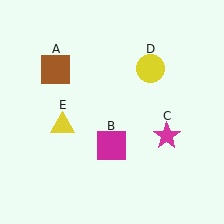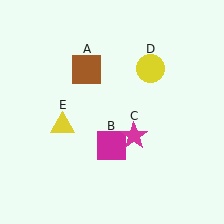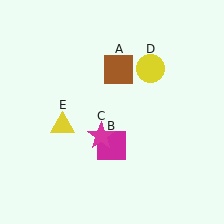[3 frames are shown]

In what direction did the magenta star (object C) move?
The magenta star (object C) moved left.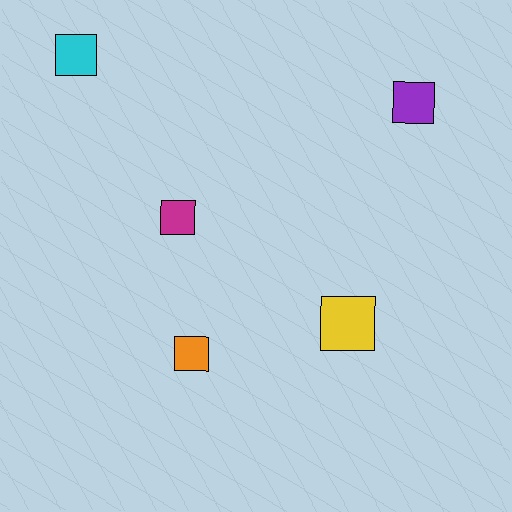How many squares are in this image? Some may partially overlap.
There are 5 squares.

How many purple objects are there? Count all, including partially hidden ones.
There is 1 purple object.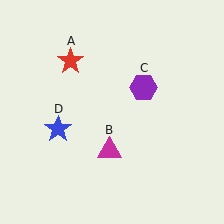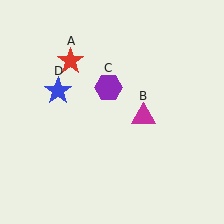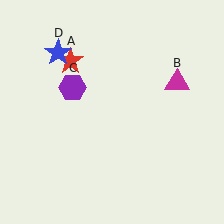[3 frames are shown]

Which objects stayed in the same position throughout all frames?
Red star (object A) remained stationary.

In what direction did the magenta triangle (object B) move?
The magenta triangle (object B) moved up and to the right.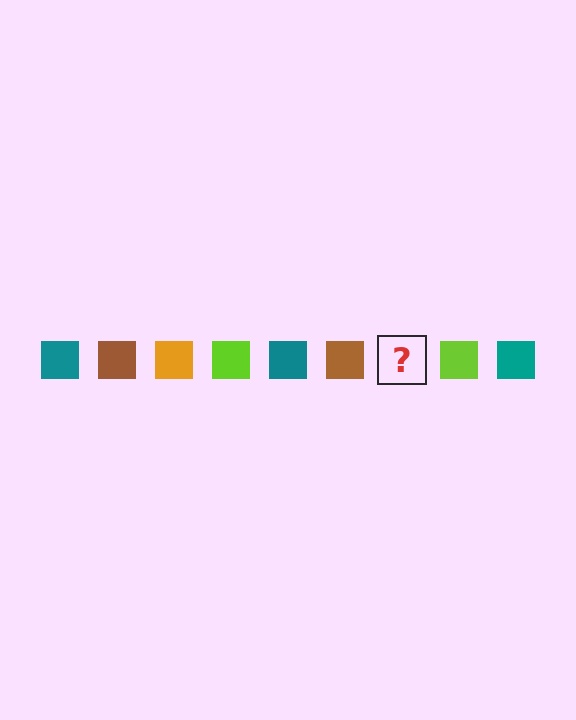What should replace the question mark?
The question mark should be replaced with an orange square.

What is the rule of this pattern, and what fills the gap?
The rule is that the pattern cycles through teal, brown, orange, lime squares. The gap should be filled with an orange square.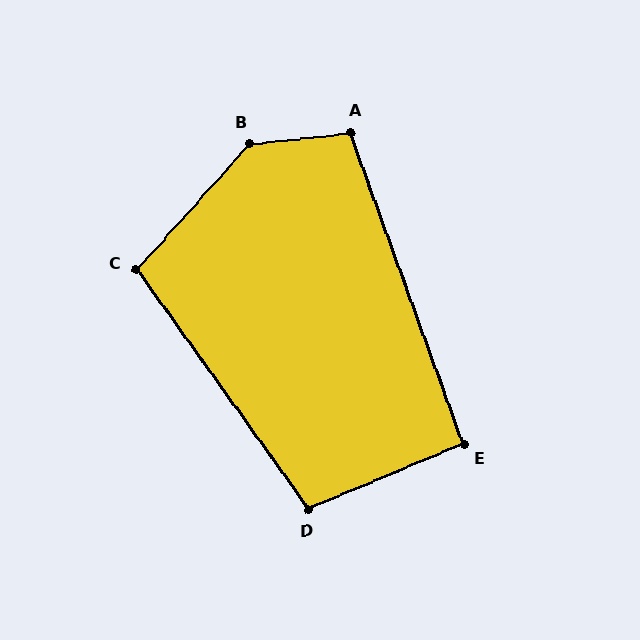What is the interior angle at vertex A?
Approximately 104 degrees (obtuse).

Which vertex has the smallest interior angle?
E, at approximately 93 degrees.